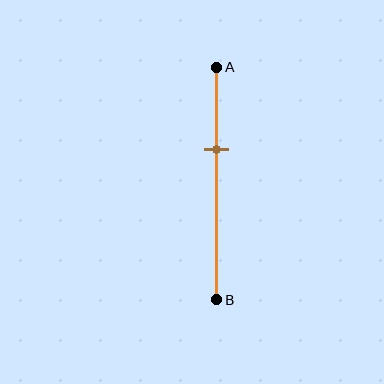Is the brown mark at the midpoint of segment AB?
No, the mark is at about 35% from A, not at the 50% midpoint.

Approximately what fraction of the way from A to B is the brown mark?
The brown mark is approximately 35% of the way from A to B.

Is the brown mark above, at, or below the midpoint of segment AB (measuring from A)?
The brown mark is above the midpoint of segment AB.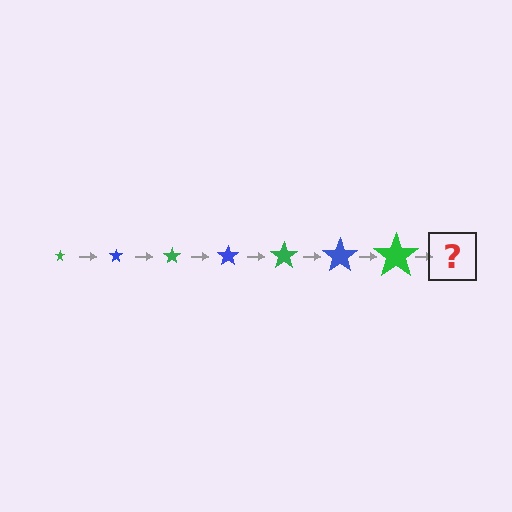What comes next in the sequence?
The next element should be a blue star, larger than the previous one.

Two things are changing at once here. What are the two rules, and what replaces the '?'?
The two rules are that the star grows larger each step and the color cycles through green and blue. The '?' should be a blue star, larger than the previous one.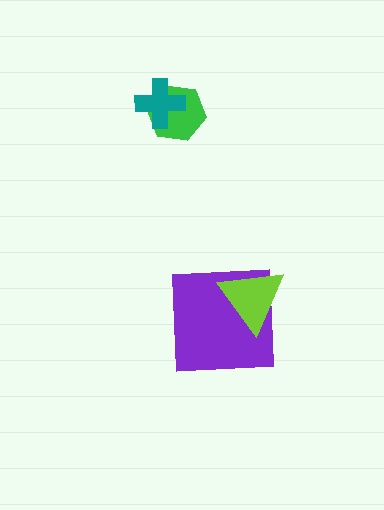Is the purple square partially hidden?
Yes, it is partially covered by another shape.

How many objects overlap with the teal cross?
1 object overlaps with the teal cross.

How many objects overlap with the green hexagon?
1 object overlaps with the green hexagon.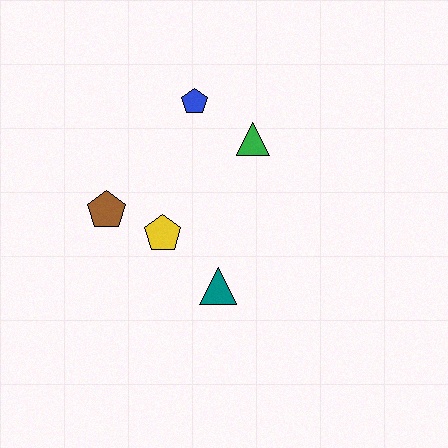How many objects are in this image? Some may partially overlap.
There are 5 objects.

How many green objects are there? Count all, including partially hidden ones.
There is 1 green object.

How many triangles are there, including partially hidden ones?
There are 2 triangles.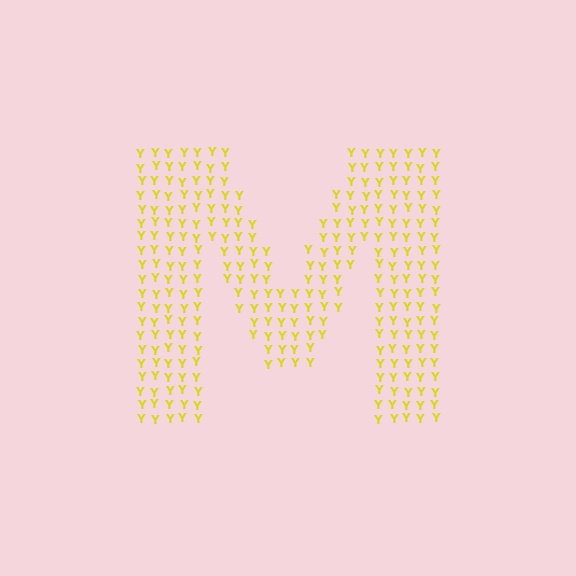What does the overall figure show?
The overall figure shows the letter M.